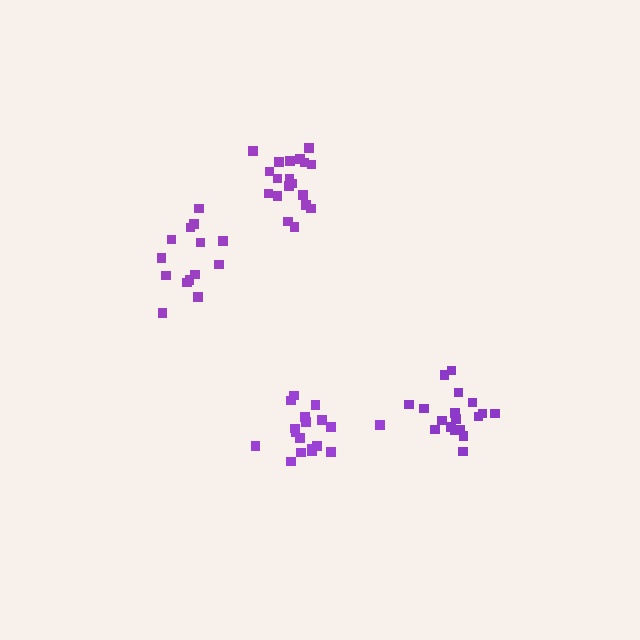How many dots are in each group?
Group 1: 18 dots, Group 2: 19 dots, Group 3: 14 dots, Group 4: 18 dots (69 total).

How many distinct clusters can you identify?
There are 4 distinct clusters.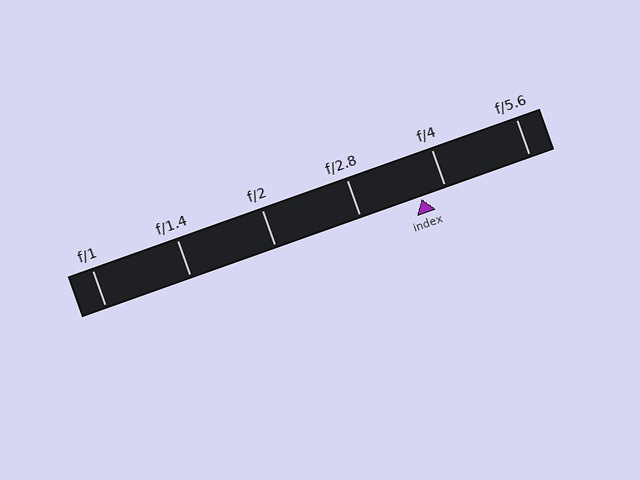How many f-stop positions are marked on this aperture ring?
There are 6 f-stop positions marked.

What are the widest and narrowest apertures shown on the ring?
The widest aperture shown is f/1 and the narrowest is f/5.6.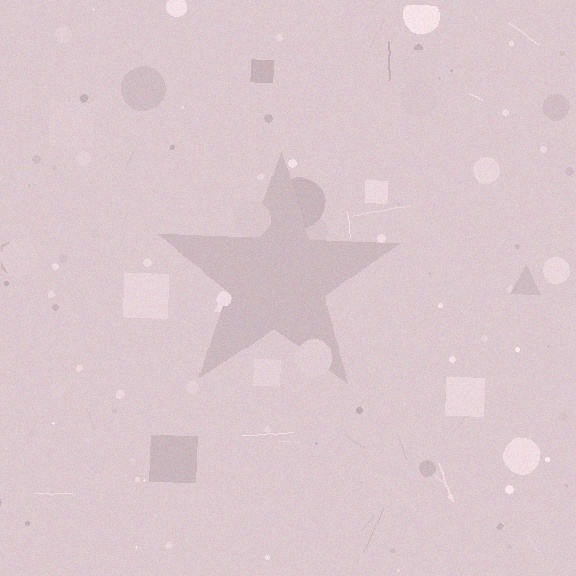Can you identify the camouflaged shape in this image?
The camouflaged shape is a star.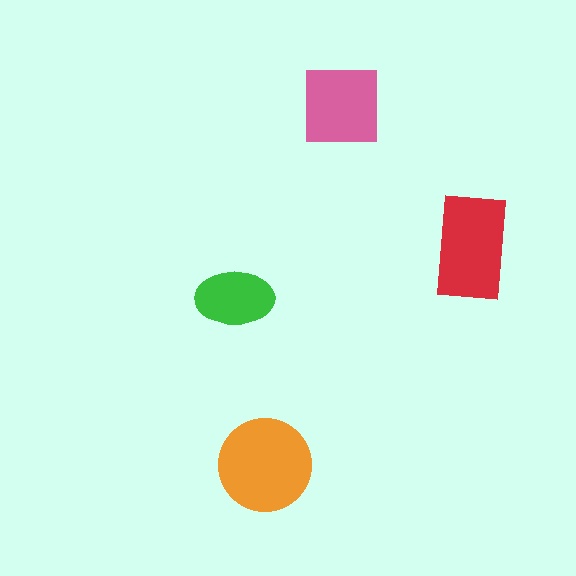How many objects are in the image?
There are 4 objects in the image.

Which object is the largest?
The orange circle.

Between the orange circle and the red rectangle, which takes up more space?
The orange circle.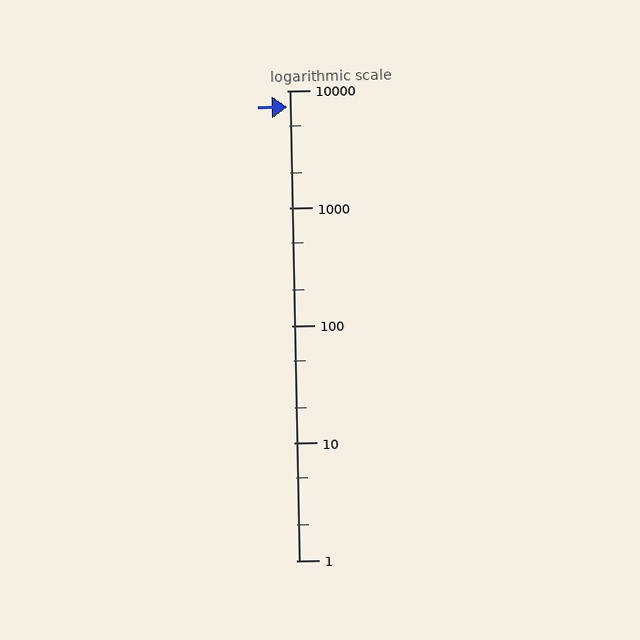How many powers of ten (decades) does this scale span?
The scale spans 4 decades, from 1 to 10000.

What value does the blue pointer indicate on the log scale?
The pointer indicates approximately 7200.